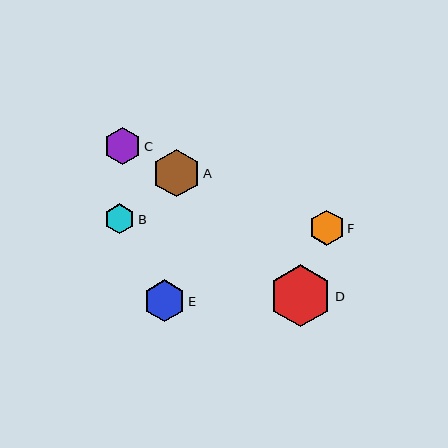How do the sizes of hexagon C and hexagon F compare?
Hexagon C and hexagon F are approximately the same size.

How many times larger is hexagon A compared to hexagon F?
Hexagon A is approximately 1.4 times the size of hexagon F.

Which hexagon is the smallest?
Hexagon B is the smallest with a size of approximately 30 pixels.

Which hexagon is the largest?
Hexagon D is the largest with a size of approximately 62 pixels.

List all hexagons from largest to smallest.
From largest to smallest: D, A, E, C, F, B.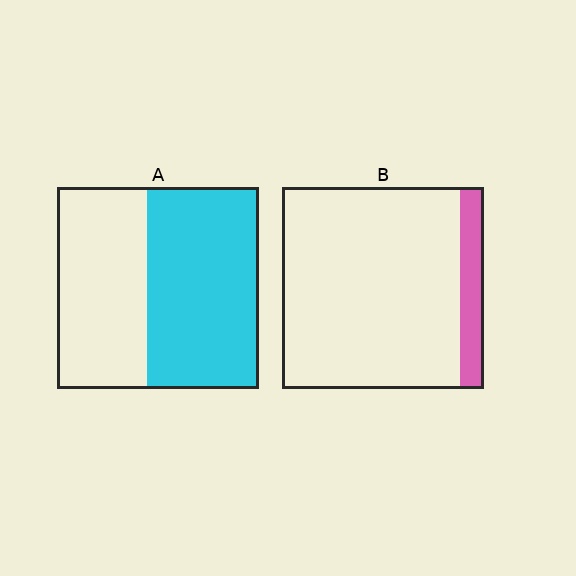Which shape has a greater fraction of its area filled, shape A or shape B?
Shape A.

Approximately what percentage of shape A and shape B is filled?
A is approximately 55% and B is approximately 10%.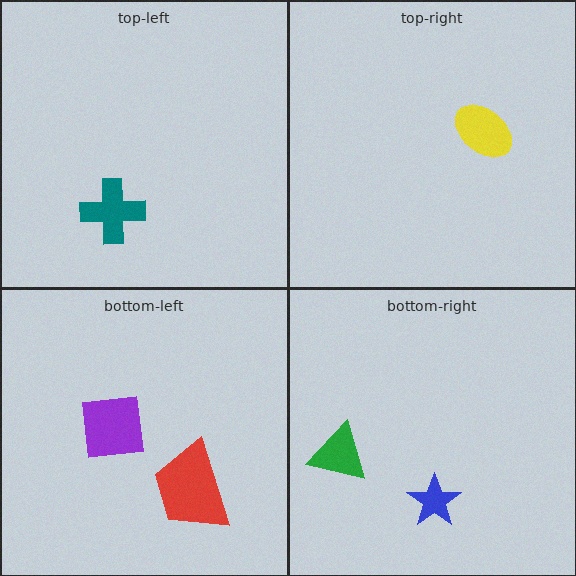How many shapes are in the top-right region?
1.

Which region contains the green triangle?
The bottom-right region.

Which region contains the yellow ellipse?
The top-right region.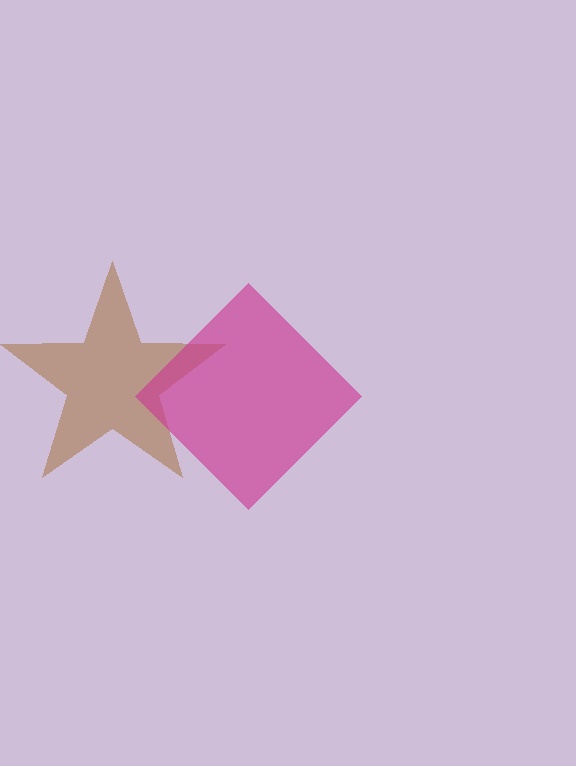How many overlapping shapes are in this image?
There are 2 overlapping shapes in the image.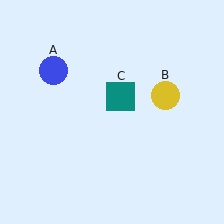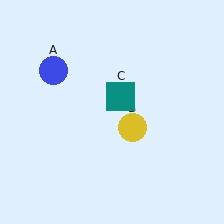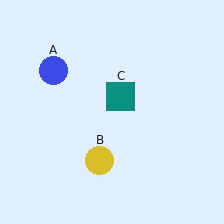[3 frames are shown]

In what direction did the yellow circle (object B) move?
The yellow circle (object B) moved down and to the left.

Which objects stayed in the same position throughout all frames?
Blue circle (object A) and teal square (object C) remained stationary.